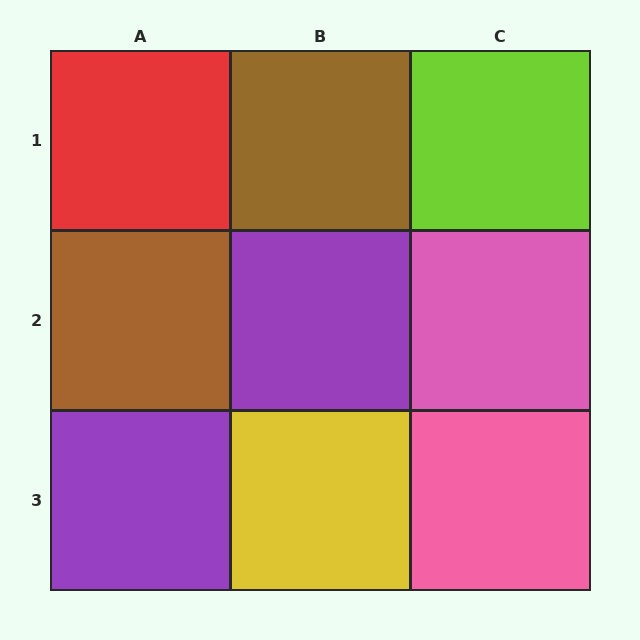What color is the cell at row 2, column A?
Brown.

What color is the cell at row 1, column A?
Red.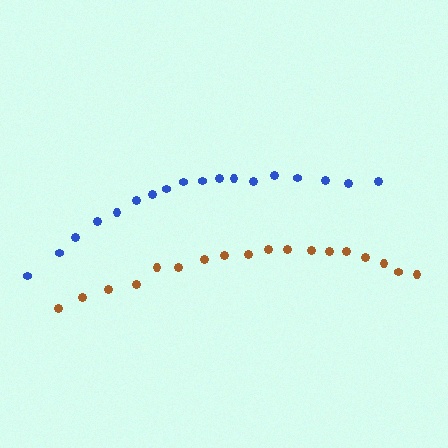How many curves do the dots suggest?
There are 2 distinct paths.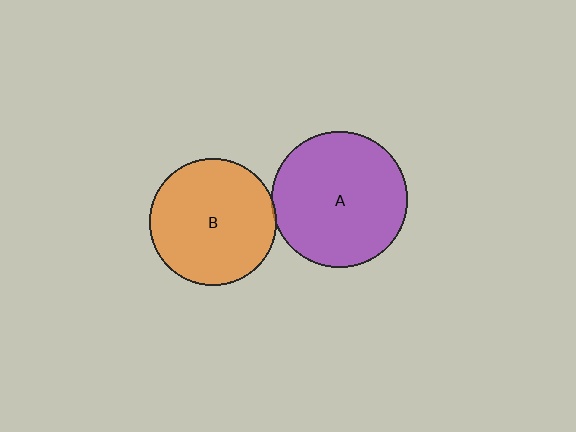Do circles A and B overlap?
Yes.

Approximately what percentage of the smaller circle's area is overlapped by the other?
Approximately 5%.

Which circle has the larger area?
Circle A (purple).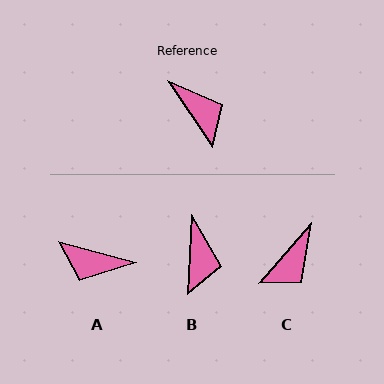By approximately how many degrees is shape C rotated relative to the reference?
Approximately 76 degrees clockwise.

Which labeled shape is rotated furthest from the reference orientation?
A, about 140 degrees away.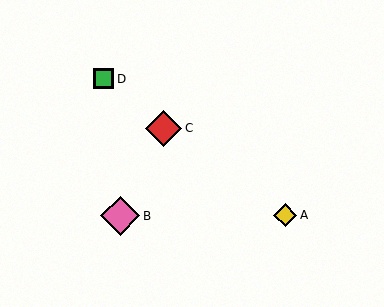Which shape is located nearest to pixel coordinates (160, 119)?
The red diamond (labeled C) at (164, 128) is nearest to that location.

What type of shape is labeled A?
Shape A is a yellow diamond.